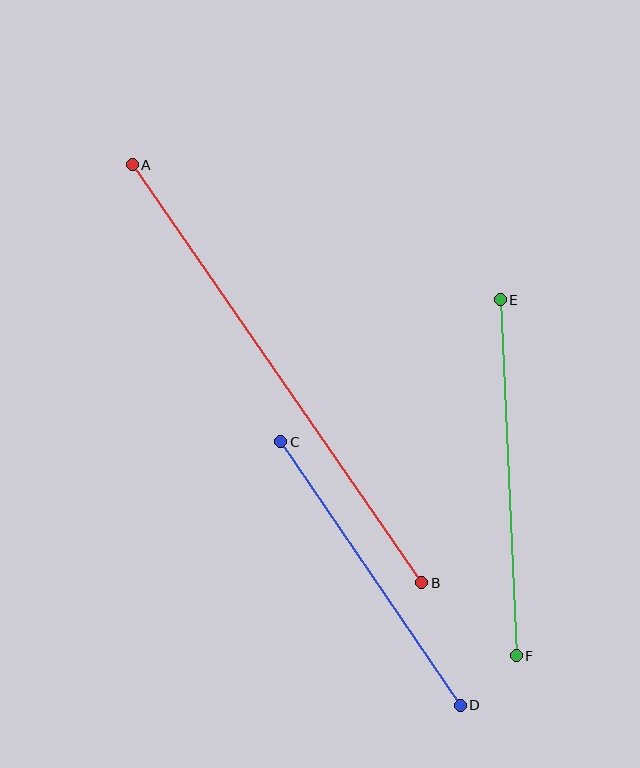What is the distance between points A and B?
The distance is approximately 508 pixels.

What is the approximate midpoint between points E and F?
The midpoint is at approximately (508, 478) pixels.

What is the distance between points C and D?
The distance is approximately 319 pixels.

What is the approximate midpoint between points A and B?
The midpoint is at approximately (277, 374) pixels.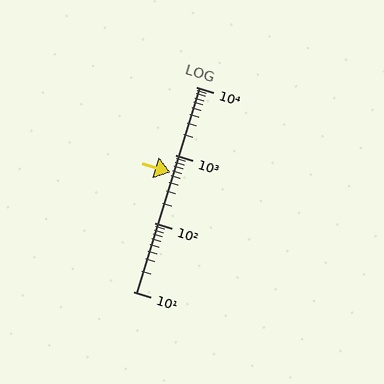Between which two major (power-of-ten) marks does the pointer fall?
The pointer is between 100 and 1000.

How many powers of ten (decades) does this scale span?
The scale spans 3 decades, from 10 to 10000.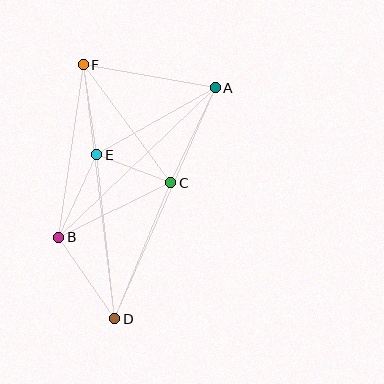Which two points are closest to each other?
Points C and E are closest to each other.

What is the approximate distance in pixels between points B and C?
The distance between B and C is approximately 125 pixels.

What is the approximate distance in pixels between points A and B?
The distance between A and B is approximately 217 pixels.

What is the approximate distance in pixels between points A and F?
The distance between A and F is approximately 134 pixels.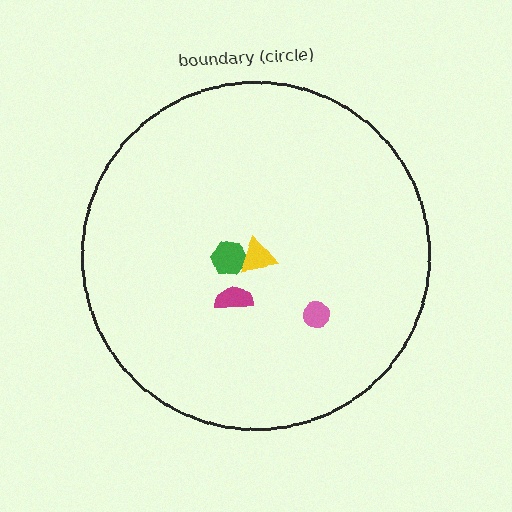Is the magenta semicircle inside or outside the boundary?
Inside.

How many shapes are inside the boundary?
4 inside, 0 outside.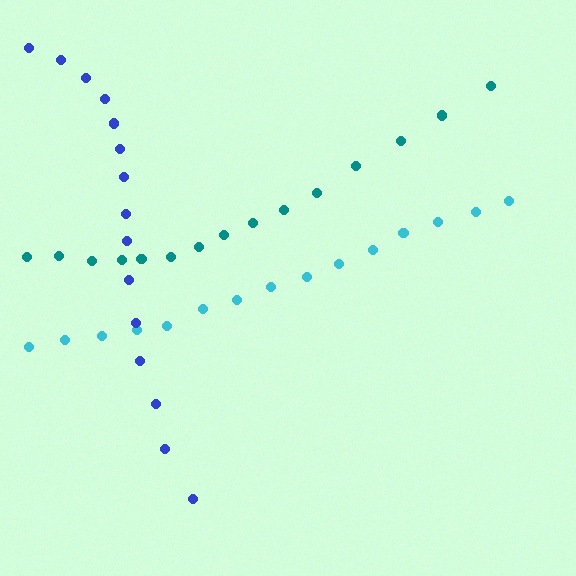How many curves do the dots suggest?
There are 3 distinct paths.